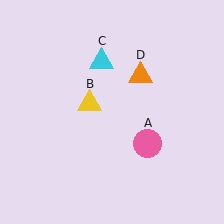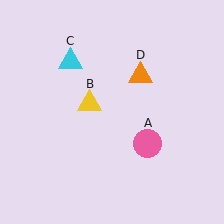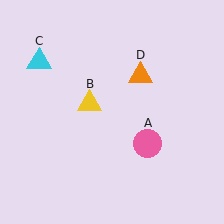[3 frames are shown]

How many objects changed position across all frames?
1 object changed position: cyan triangle (object C).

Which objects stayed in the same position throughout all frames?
Pink circle (object A) and yellow triangle (object B) and orange triangle (object D) remained stationary.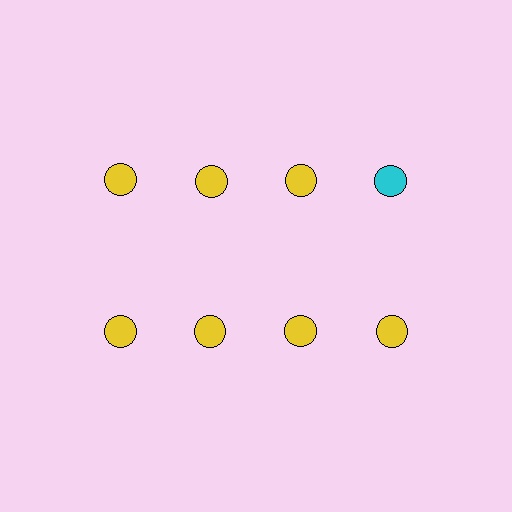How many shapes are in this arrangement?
There are 8 shapes arranged in a grid pattern.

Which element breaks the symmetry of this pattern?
The cyan circle in the top row, second from right column breaks the symmetry. All other shapes are yellow circles.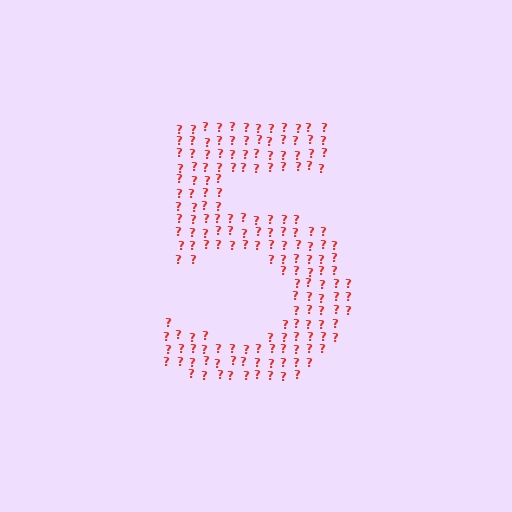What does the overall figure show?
The overall figure shows the digit 5.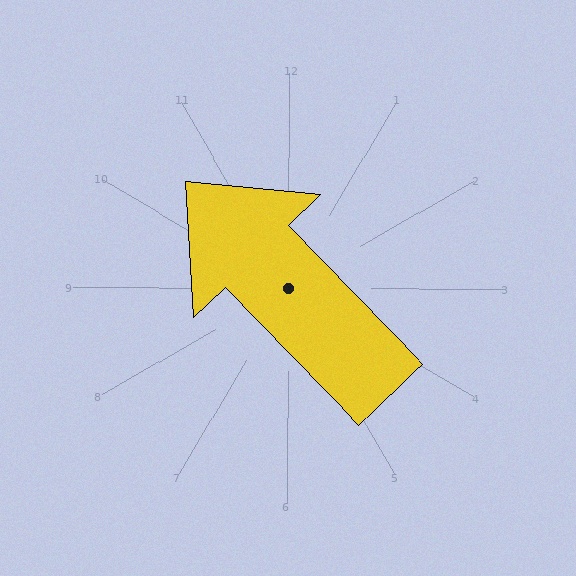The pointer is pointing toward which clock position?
Roughly 11 o'clock.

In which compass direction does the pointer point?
Northwest.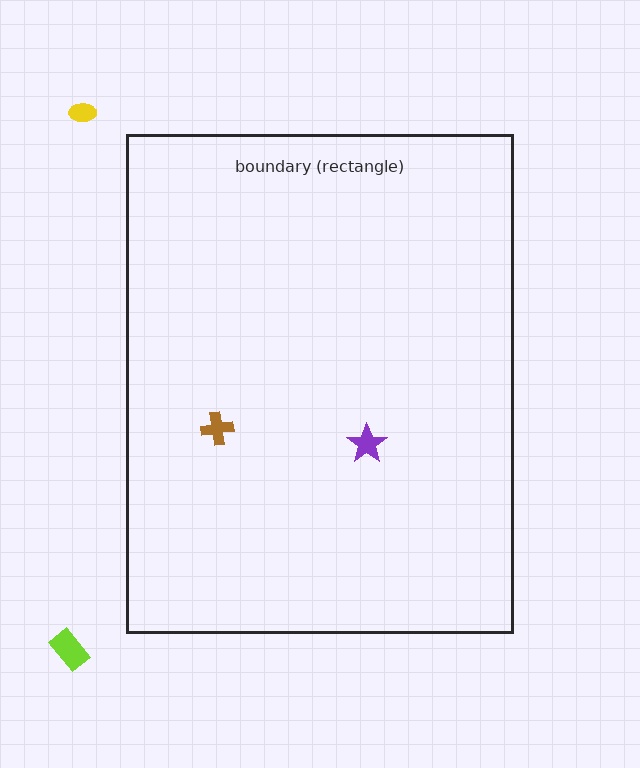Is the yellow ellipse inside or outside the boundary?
Outside.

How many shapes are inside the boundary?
2 inside, 2 outside.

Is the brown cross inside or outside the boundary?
Inside.